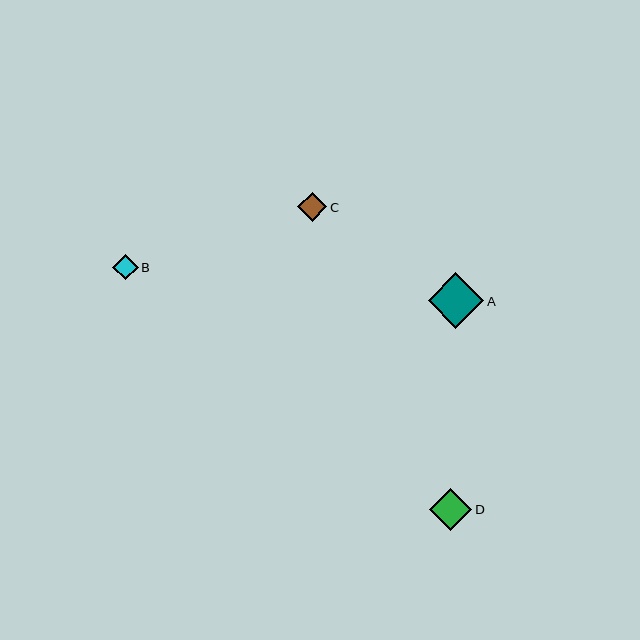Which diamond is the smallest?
Diamond B is the smallest with a size of approximately 25 pixels.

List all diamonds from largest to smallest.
From largest to smallest: A, D, C, B.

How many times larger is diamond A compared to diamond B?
Diamond A is approximately 2.2 times the size of diamond B.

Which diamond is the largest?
Diamond A is the largest with a size of approximately 55 pixels.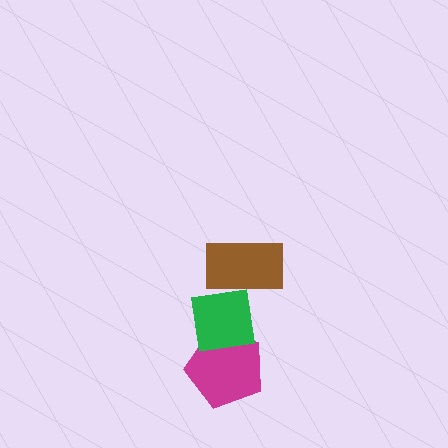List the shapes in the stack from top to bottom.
From top to bottom: the brown rectangle, the green square, the magenta pentagon.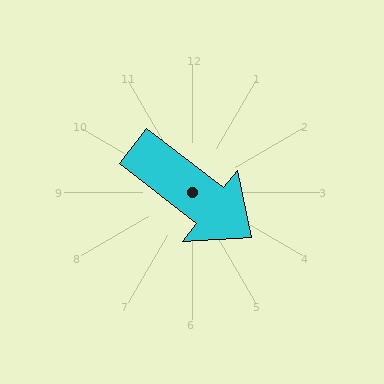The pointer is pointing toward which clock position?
Roughly 4 o'clock.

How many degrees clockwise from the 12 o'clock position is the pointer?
Approximately 128 degrees.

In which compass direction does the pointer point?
Southeast.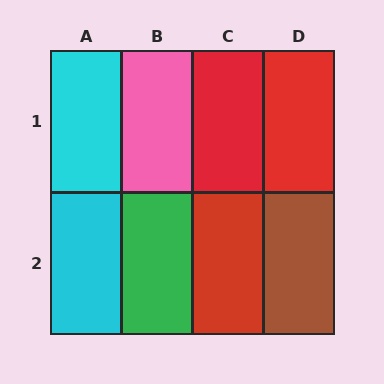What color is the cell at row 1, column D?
Red.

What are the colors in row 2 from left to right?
Cyan, green, red, brown.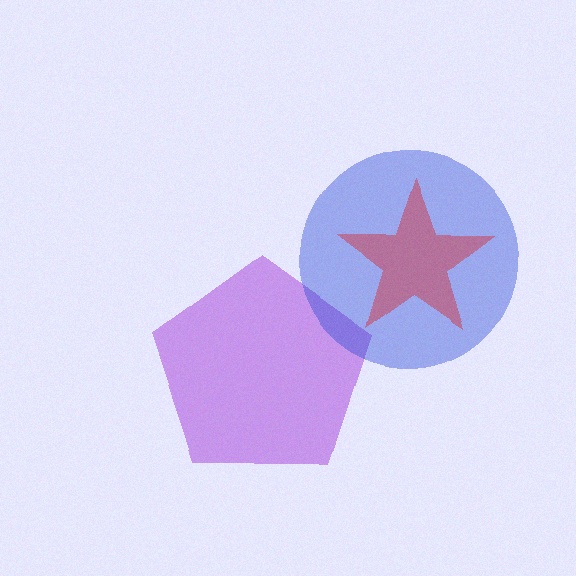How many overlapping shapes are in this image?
There are 3 overlapping shapes in the image.